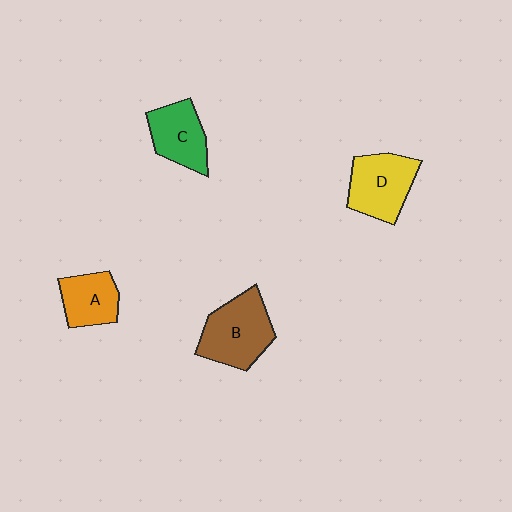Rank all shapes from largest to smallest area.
From largest to smallest: B (brown), D (yellow), C (green), A (orange).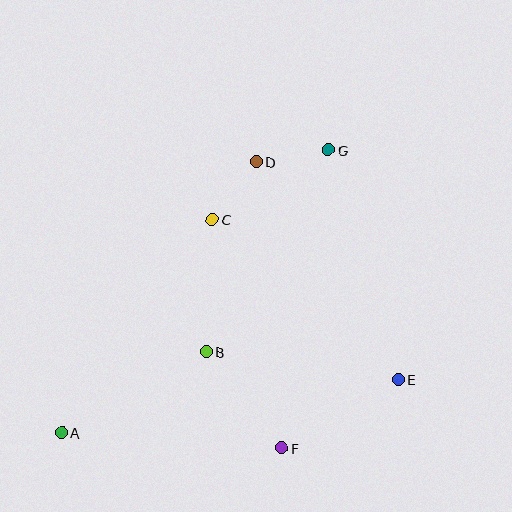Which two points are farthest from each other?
Points A and G are farthest from each other.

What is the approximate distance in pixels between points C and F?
The distance between C and F is approximately 239 pixels.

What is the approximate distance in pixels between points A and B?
The distance between A and B is approximately 165 pixels.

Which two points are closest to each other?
Points C and D are closest to each other.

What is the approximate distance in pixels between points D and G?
The distance between D and G is approximately 73 pixels.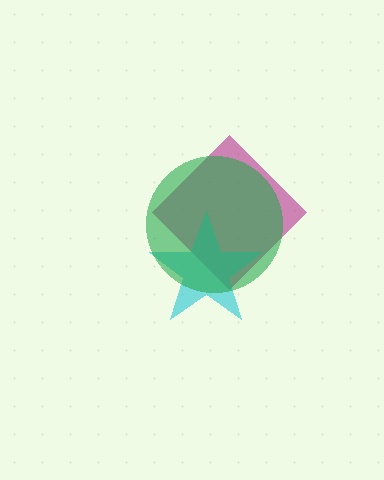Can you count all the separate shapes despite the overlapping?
Yes, there are 3 separate shapes.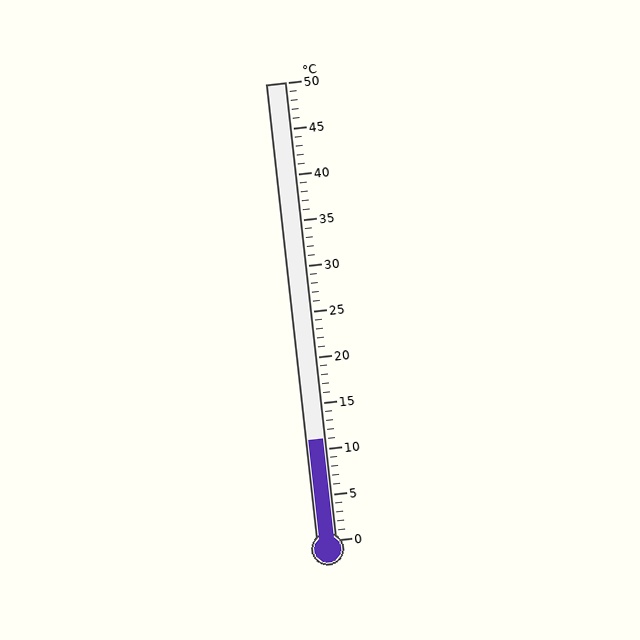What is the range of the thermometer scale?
The thermometer scale ranges from 0°C to 50°C.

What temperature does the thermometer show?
The thermometer shows approximately 11°C.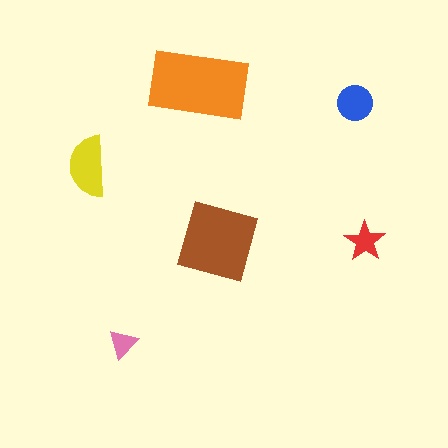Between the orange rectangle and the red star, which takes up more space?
The orange rectangle.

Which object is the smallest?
The pink triangle.